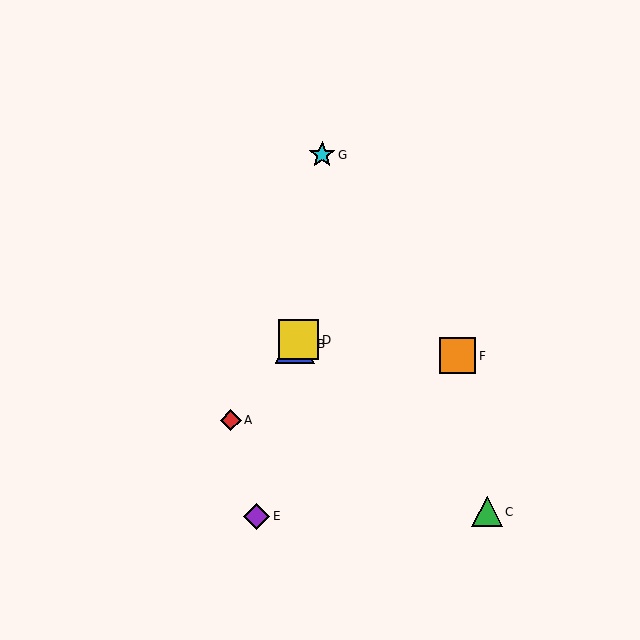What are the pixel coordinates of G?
Object G is at (322, 155).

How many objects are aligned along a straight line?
3 objects (A, B, D) are aligned along a straight line.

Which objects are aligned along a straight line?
Objects A, B, D are aligned along a straight line.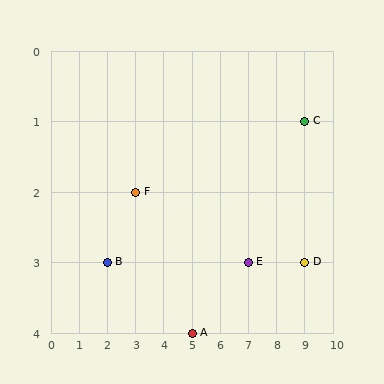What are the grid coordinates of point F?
Point F is at grid coordinates (3, 2).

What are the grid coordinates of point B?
Point B is at grid coordinates (2, 3).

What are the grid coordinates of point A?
Point A is at grid coordinates (5, 4).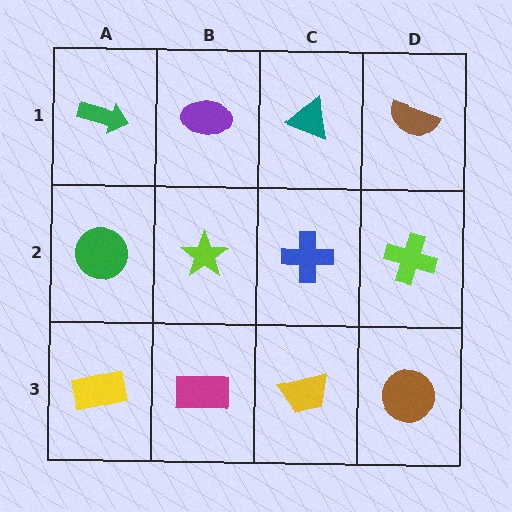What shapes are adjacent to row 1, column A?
A green circle (row 2, column A), a purple ellipse (row 1, column B).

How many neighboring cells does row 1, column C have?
3.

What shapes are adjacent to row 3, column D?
A lime cross (row 2, column D), a yellow trapezoid (row 3, column C).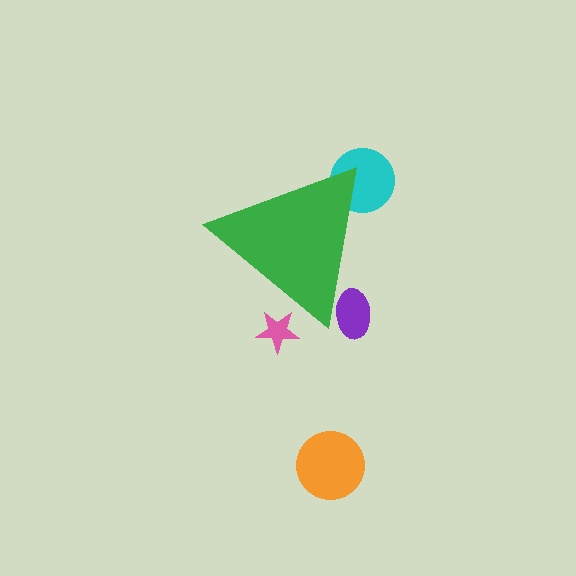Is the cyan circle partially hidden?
Yes, the cyan circle is partially hidden behind the green triangle.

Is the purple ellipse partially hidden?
Yes, the purple ellipse is partially hidden behind the green triangle.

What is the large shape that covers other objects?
A green triangle.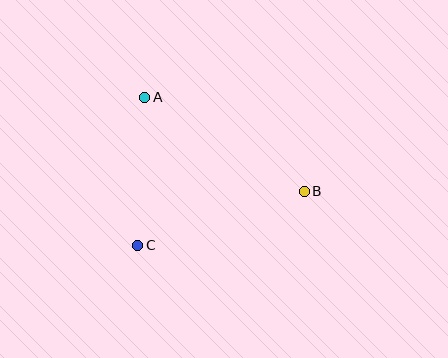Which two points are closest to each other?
Points A and C are closest to each other.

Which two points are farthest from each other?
Points A and B are farthest from each other.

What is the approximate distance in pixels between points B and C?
The distance between B and C is approximately 175 pixels.